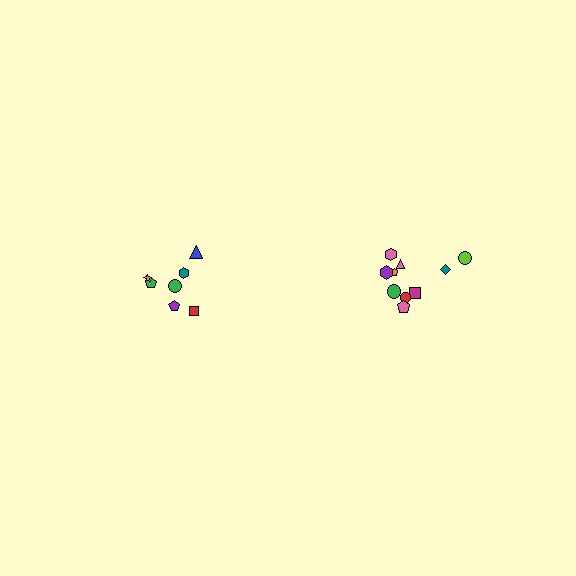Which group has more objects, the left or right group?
The right group.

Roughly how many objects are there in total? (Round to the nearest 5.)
Roughly 15 objects in total.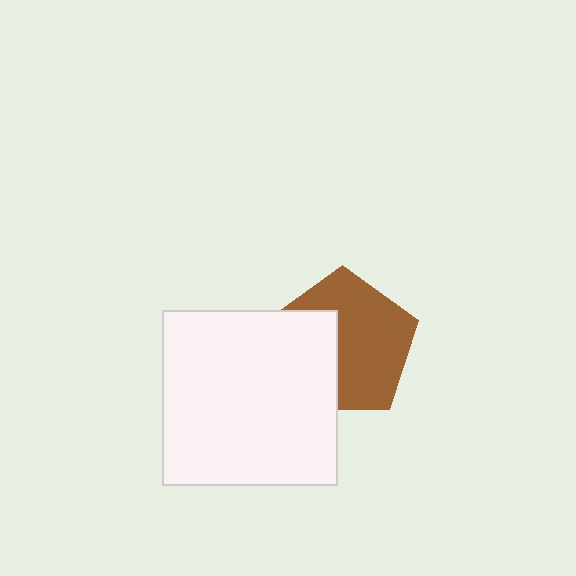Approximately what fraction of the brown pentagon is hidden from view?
Roughly 38% of the brown pentagon is hidden behind the white square.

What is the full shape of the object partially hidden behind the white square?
The partially hidden object is a brown pentagon.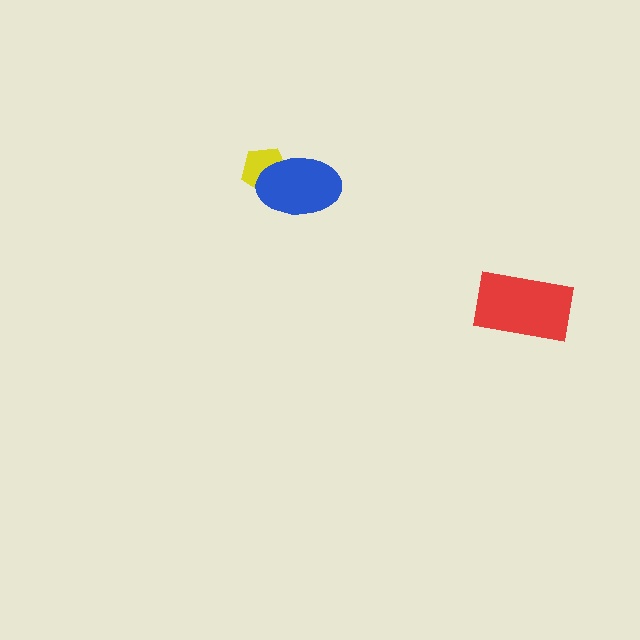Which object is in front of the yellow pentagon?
The blue ellipse is in front of the yellow pentagon.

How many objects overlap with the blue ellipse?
1 object overlaps with the blue ellipse.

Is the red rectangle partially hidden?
No, no other shape covers it.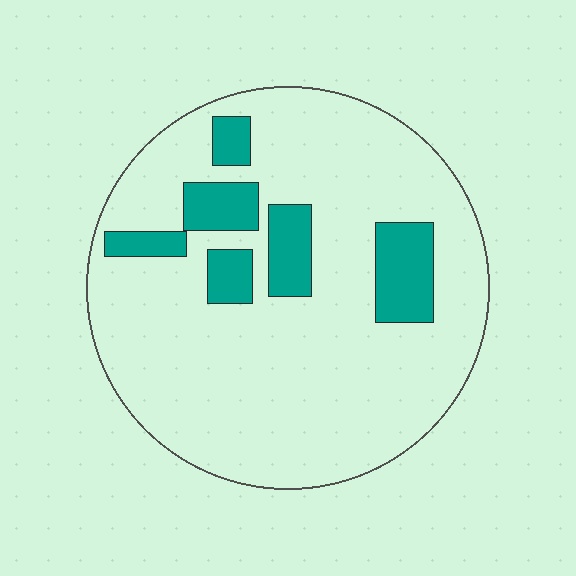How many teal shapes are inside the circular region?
6.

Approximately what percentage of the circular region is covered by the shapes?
Approximately 15%.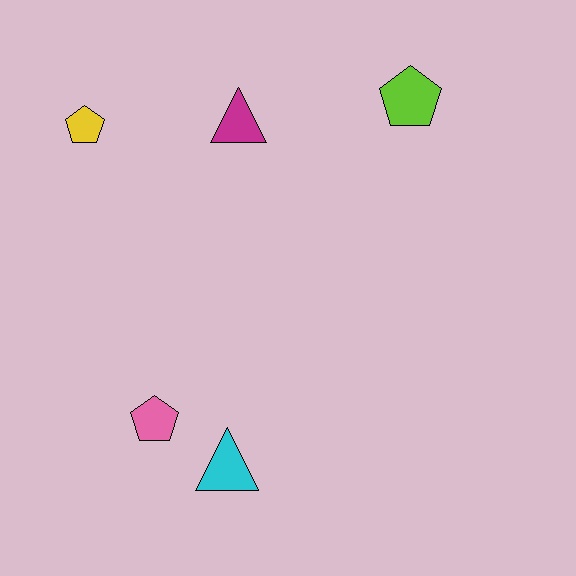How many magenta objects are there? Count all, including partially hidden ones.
There is 1 magenta object.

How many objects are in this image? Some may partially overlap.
There are 5 objects.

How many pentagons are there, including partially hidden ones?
There are 3 pentagons.